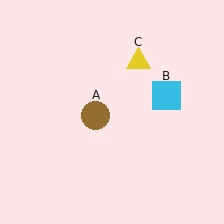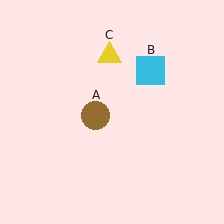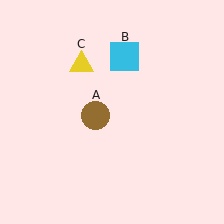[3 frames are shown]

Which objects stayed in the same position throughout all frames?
Brown circle (object A) remained stationary.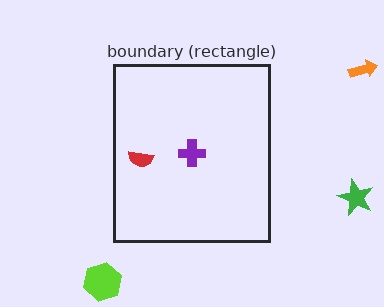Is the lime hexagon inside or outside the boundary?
Outside.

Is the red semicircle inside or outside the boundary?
Inside.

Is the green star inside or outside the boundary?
Outside.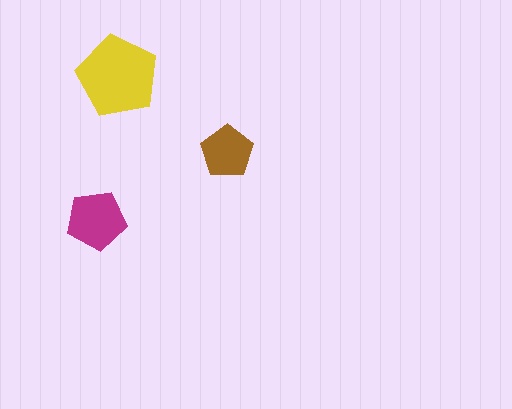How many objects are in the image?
There are 3 objects in the image.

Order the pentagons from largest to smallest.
the yellow one, the magenta one, the brown one.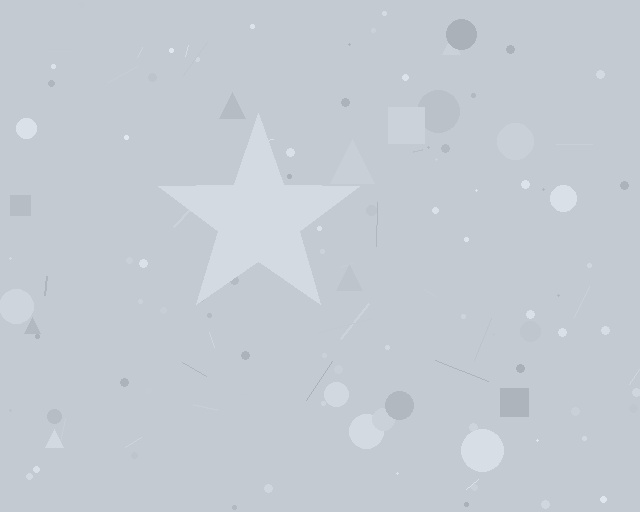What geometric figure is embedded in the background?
A star is embedded in the background.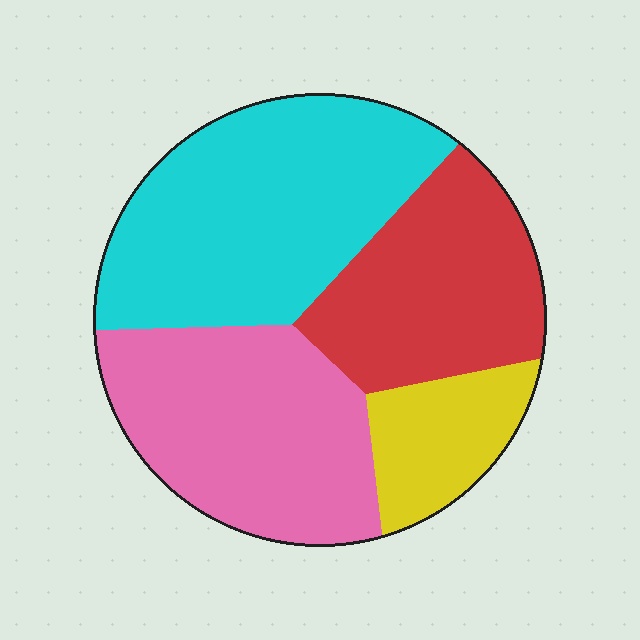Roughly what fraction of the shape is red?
Red takes up between a sixth and a third of the shape.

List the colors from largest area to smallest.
From largest to smallest: cyan, pink, red, yellow.